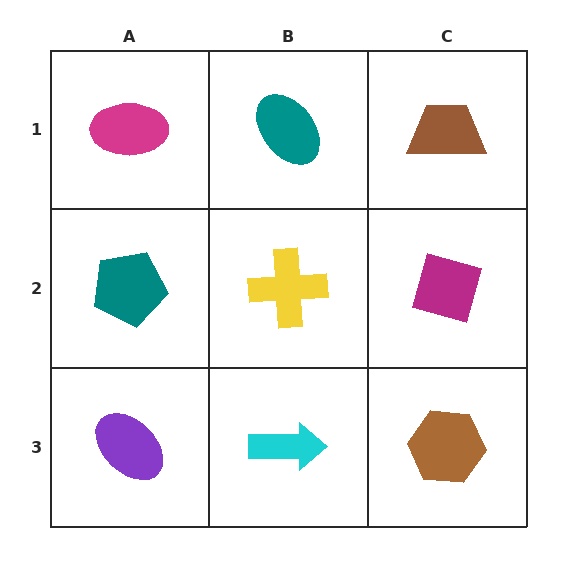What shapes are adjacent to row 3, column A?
A teal pentagon (row 2, column A), a cyan arrow (row 3, column B).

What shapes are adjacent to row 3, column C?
A magenta diamond (row 2, column C), a cyan arrow (row 3, column B).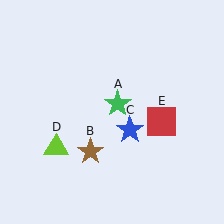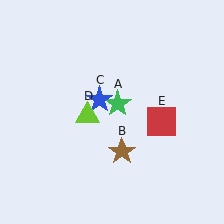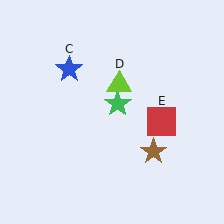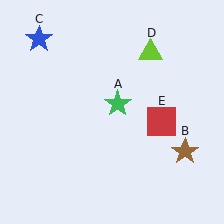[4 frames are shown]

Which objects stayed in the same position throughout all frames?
Green star (object A) and red square (object E) remained stationary.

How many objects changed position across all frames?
3 objects changed position: brown star (object B), blue star (object C), lime triangle (object D).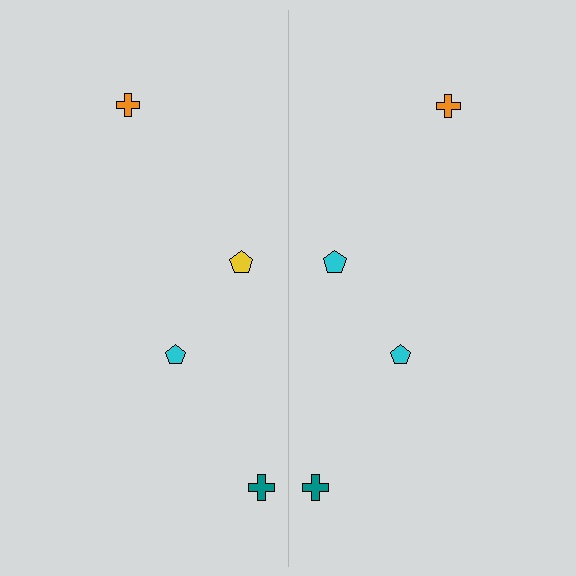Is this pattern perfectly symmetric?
No, the pattern is not perfectly symmetric. The cyan pentagon on the right side breaks the symmetry — its mirror counterpart is yellow.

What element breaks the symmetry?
The cyan pentagon on the right side breaks the symmetry — its mirror counterpart is yellow.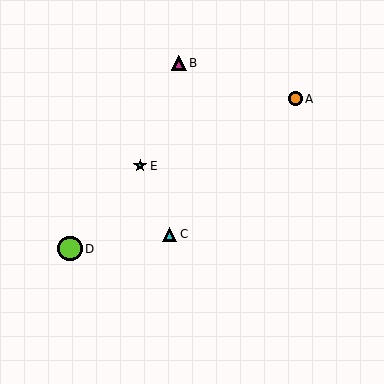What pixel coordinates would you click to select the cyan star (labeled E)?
Click at (140, 166) to select the cyan star E.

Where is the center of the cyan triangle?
The center of the cyan triangle is at (170, 234).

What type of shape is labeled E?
Shape E is a cyan star.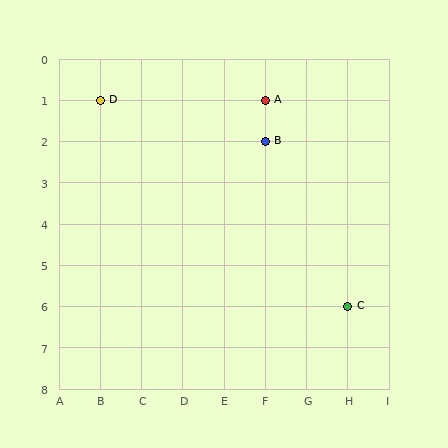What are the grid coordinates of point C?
Point C is at grid coordinates (H, 6).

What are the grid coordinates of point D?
Point D is at grid coordinates (B, 1).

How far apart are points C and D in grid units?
Points C and D are 6 columns and 5 rows apart (about 7.8 grid units diagonally).